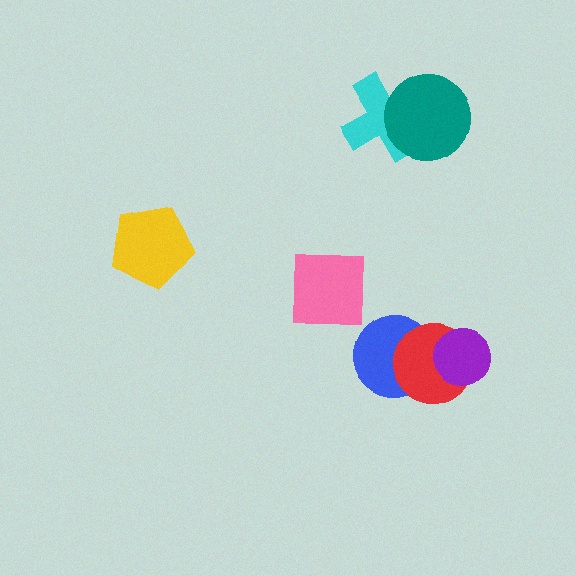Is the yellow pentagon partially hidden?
No, no other shape covers it.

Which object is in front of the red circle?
The purple circle is in front of the red circle.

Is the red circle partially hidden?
Yes, it is partially covered by another shape.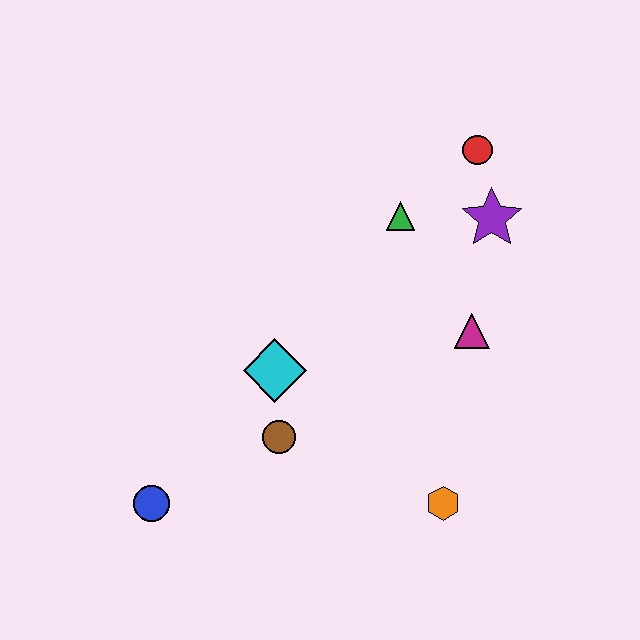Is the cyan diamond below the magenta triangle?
Yes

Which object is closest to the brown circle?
The cyan diamond is closest to the brown circle.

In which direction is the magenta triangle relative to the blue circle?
The magenta triangle is to the right of the blue circle.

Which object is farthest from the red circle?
The blue circle is farthest from the red circle.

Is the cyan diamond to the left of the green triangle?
Yes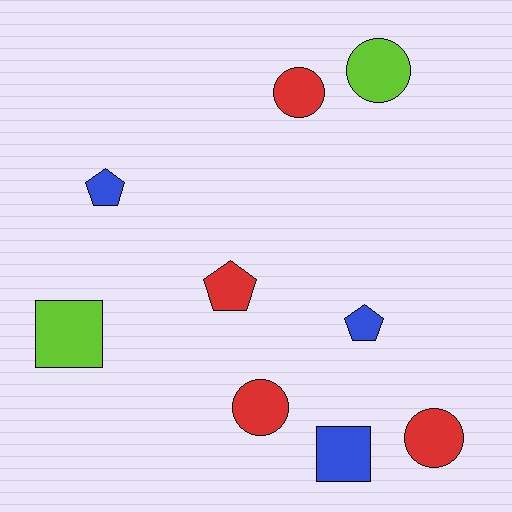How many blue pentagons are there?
There are 2 blue pentagons.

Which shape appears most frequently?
Circle, with 4 objects.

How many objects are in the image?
There are 9 objects.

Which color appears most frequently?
Red, with 4 objects.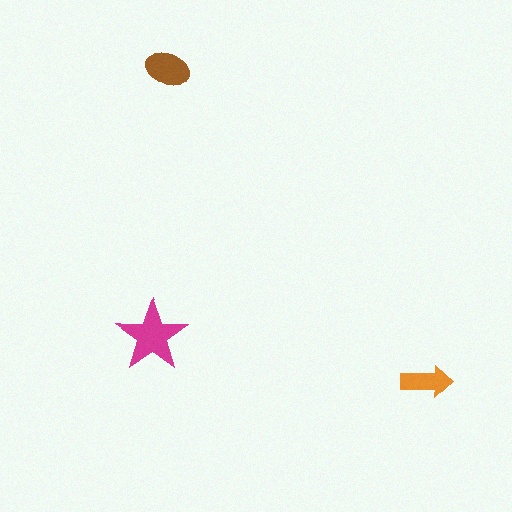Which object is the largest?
The magenta star.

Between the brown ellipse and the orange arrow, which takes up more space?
The brown ellipse.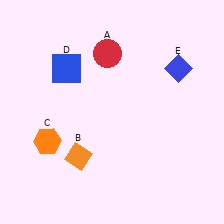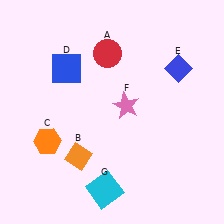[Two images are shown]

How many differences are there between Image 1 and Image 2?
There are 2 differences between the two images.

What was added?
A pink star (F), a cyan square (G) were added in Image 2.